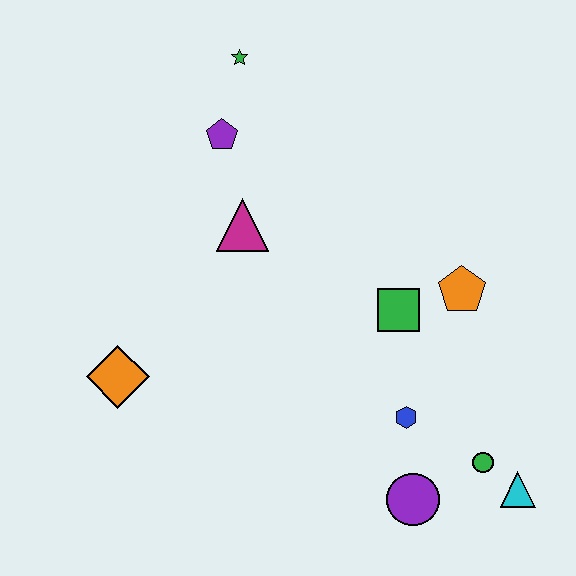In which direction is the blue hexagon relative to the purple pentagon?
The blue hexagon is below the purple pentagon.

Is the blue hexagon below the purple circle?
No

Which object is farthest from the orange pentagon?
The orange diamond is farthest from the orange pentagon.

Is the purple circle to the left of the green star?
No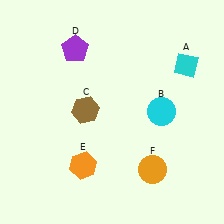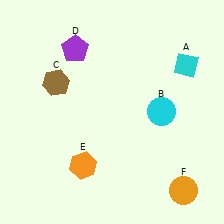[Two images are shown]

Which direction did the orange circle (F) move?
The orange circle (F) moved right.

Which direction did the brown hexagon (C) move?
The brown hexagon (C) moved left.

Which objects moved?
The objects that moved are: the brown hexagon (C), the orange circle (F).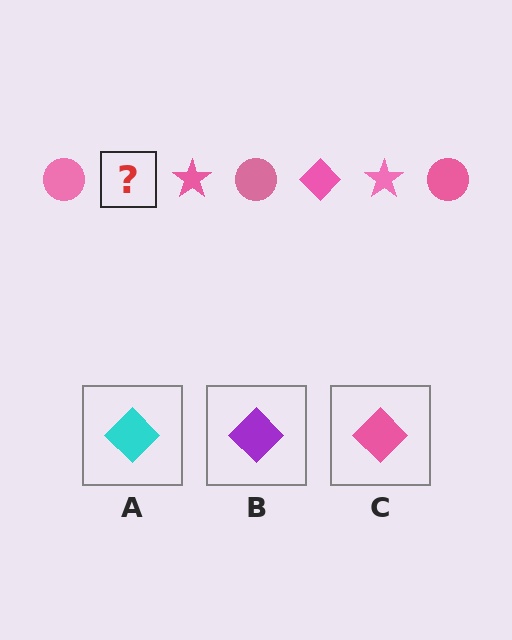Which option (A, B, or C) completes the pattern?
C.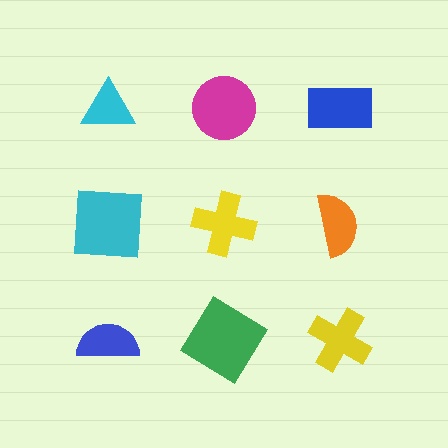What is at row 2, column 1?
A cyan square.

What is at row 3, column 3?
A yellow cross.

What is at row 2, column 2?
A yellow cross.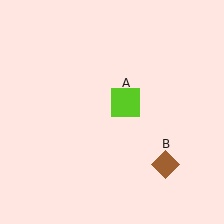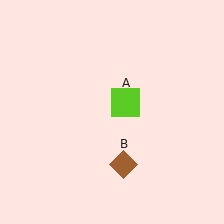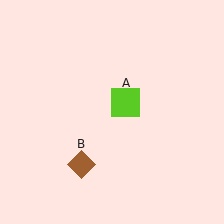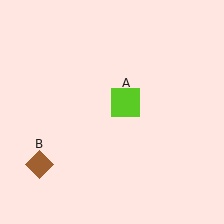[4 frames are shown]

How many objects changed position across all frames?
1 object changed position: brown diamond (object B).